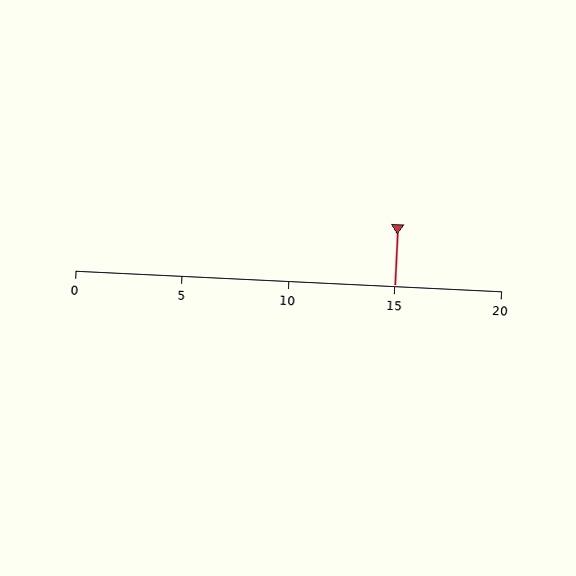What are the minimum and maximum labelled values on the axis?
The axis runs from 0 to 20.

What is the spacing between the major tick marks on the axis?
The major ticks are spaced 5 apart.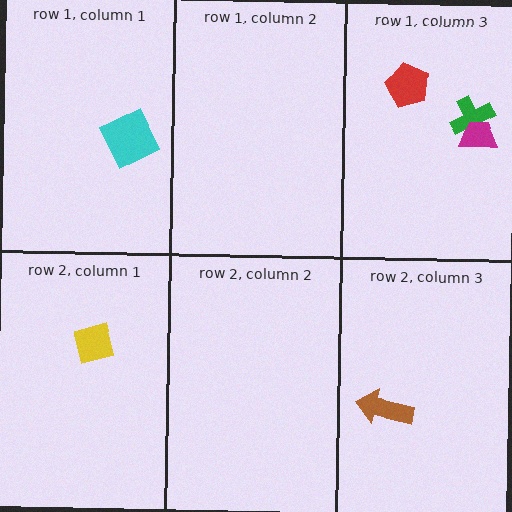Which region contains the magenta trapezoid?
The row 1, column 3 region.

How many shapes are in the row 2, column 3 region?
1.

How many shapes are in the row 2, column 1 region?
1.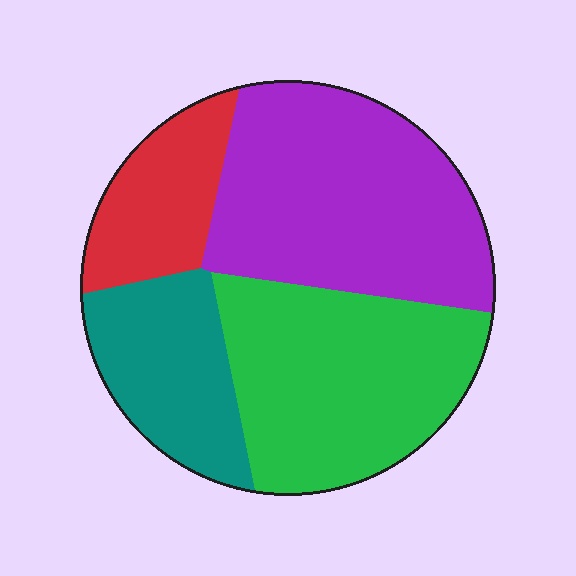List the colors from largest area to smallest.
From largest to smallest: purple, green, teal, red.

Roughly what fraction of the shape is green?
Green takes up between a sixth and a third of the shape.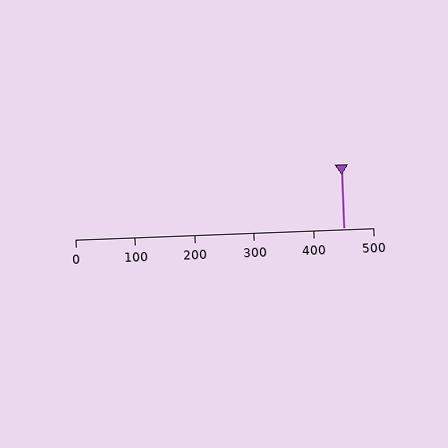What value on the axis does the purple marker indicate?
The marker indicates approximately 450.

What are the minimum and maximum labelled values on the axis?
The axis runs from 0 to 500.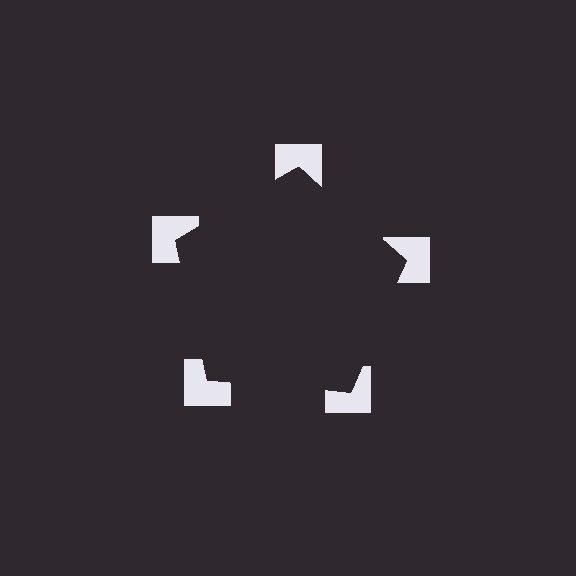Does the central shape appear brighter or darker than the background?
It typically appears slightly darker than the background, even though no actual brightness change is drawn.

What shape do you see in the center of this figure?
An illusory pentagon — its edges are inferred from the aligned wedge cuts in the notched squares, not physically drawn.